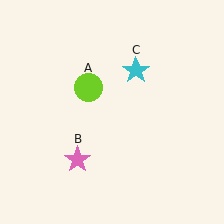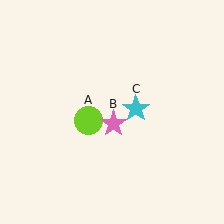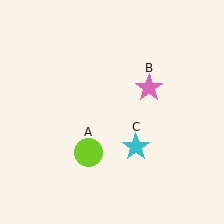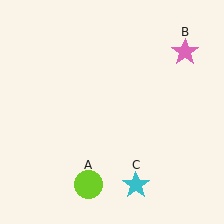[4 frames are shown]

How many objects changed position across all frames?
3 objects changed position: lime circle (object A), pink star (object B), cyan star (object C).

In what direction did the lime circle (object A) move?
The lime circle (object A) moved down.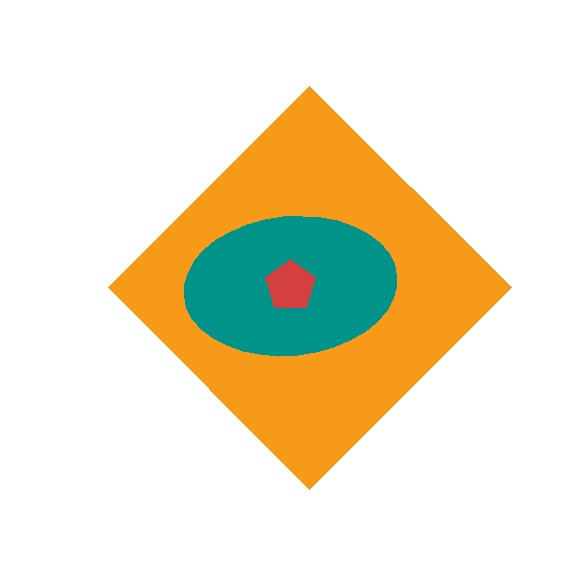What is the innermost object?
The red pentagon.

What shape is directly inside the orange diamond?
The teal ellipse.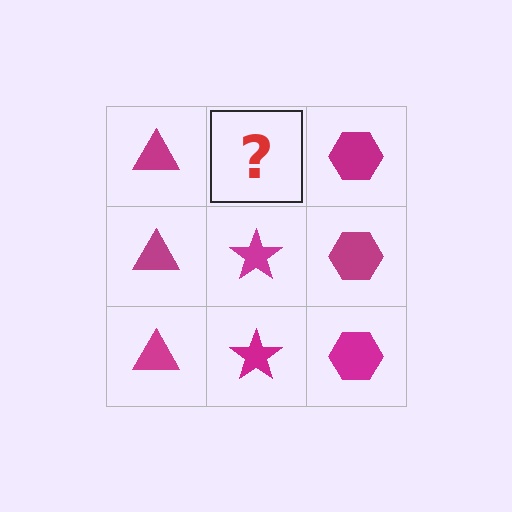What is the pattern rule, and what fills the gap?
The rule is that each column has a consistent shape. The gap should be filled with a magenta star.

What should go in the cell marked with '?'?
The missing cell should contain a magenta star.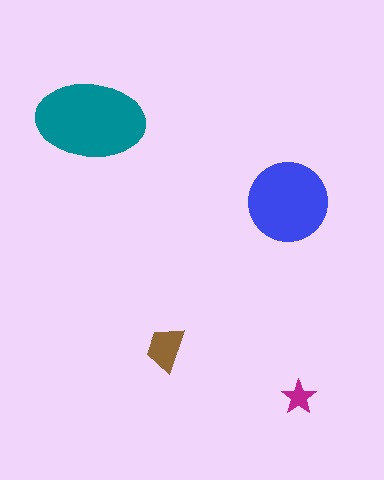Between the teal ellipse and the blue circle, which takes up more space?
The teal ellipse.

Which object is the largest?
The teal ellipse.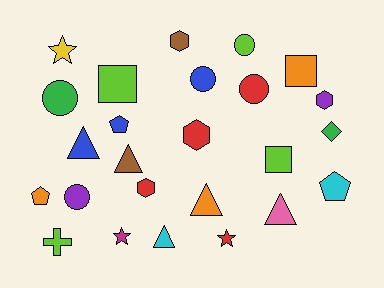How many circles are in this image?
There are 5 circles.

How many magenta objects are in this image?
There is 1 magenta object.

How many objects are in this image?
There are 25 objects.